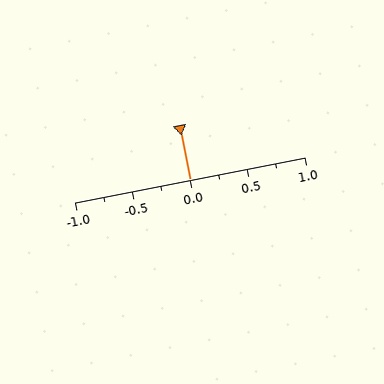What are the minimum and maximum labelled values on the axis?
The axis runs from -1.0 to 1.0.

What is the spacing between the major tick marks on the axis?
The major ticks are spaced 0.5 apart.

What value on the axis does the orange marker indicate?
The marker indicates approximately 0.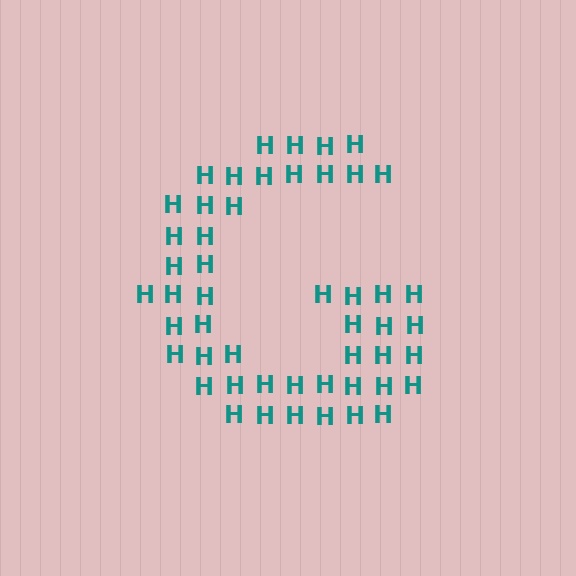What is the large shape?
The large shape is the letter G.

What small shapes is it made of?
It is made of small letter H's.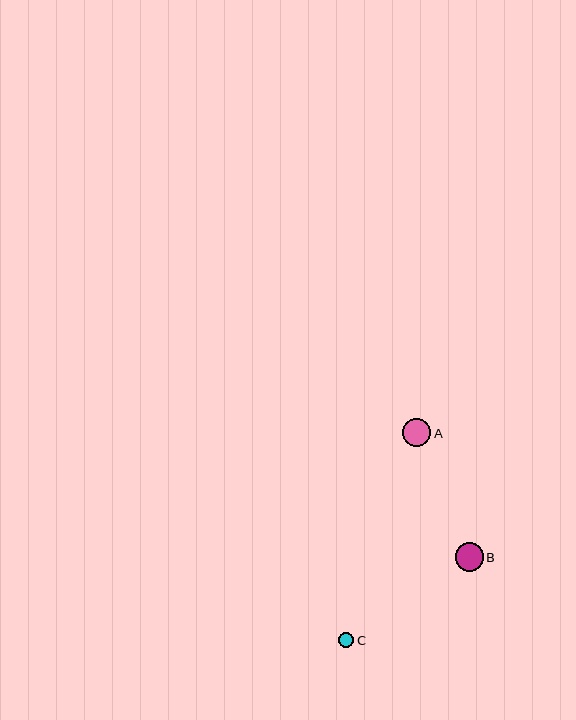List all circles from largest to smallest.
From largest to smallest: A, B, C.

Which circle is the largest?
Circle A is the largest with a size of approximately 29 pixels.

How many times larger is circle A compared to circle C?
Circle A is approximately 1.9 times the size of circle C.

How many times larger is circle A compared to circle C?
Circle A is approximately 1.9 times the size of circle C.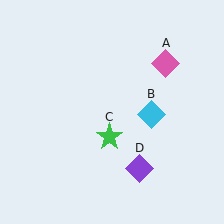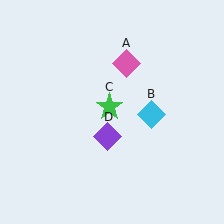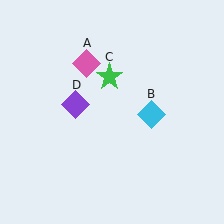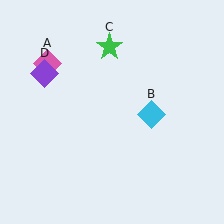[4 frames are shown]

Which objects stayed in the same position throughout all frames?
Cyan diamond (object B) remained stationary.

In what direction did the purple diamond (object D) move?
The purple diamond (object D) moved up and to the left.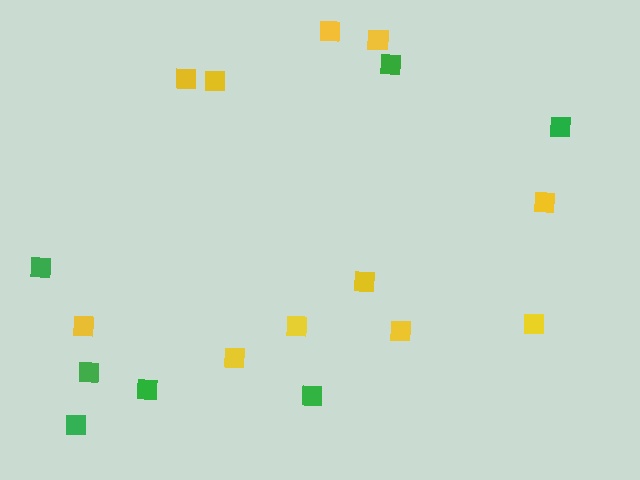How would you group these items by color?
There are 2 groups: one group of green squares (7) and one group of yellow squares (11).